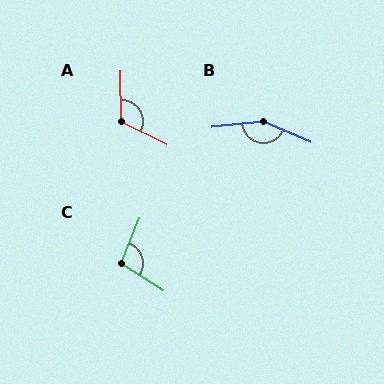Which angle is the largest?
B, at approximately 151 degrees.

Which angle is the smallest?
C, at approximately 100 degrees.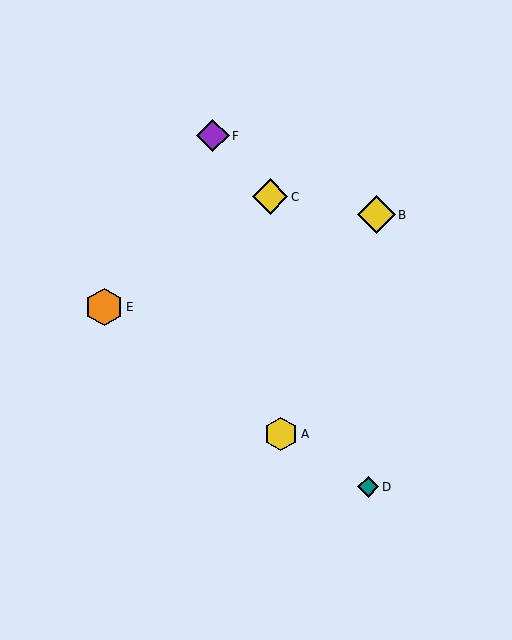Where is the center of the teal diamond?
The center of the teal diamond is at (368, 487).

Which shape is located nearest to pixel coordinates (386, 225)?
The yellow diamond (labeled B) at (376, 215) is nearest to that location.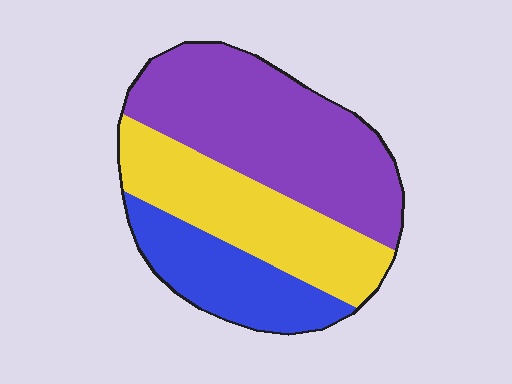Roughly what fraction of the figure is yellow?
Yellow covers around 30% of the figure.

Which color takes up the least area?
Blue, at roughly 20%.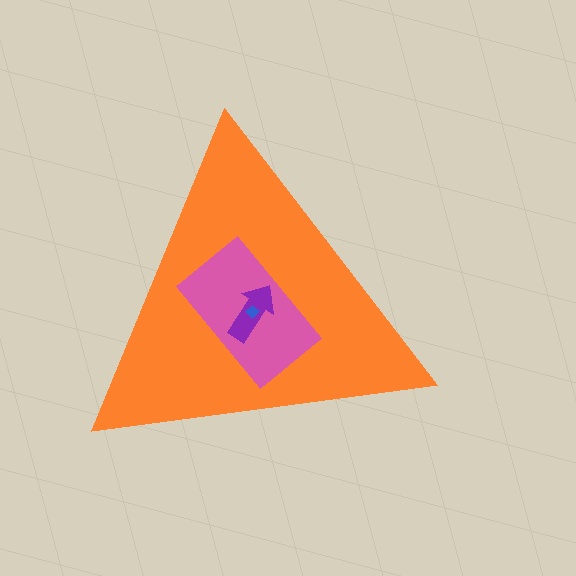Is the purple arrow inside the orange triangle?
Yes.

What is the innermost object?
The blue diamond.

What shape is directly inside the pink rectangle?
The purple arrow.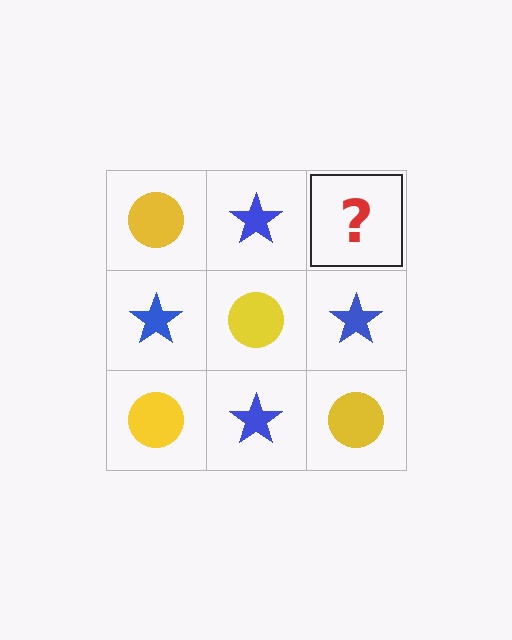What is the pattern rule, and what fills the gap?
The rule is that it alternates yellow circle and blue star in a checkerboard pattern. The gap should be filled with a yellow circle.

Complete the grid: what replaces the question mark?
The question mark should be replaced with a yellow circle.